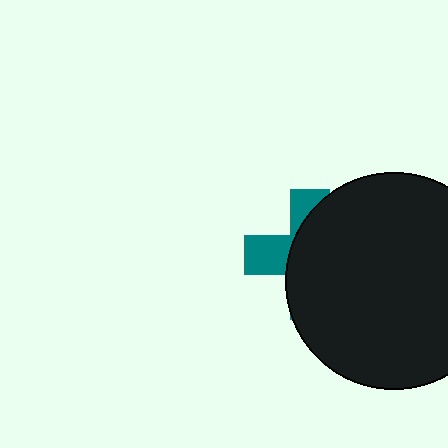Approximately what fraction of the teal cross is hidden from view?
Roughly 68% of the teal cross is hidden behind the black circle.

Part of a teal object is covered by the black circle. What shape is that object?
It is a cross.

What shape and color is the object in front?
The object in front is a black circle.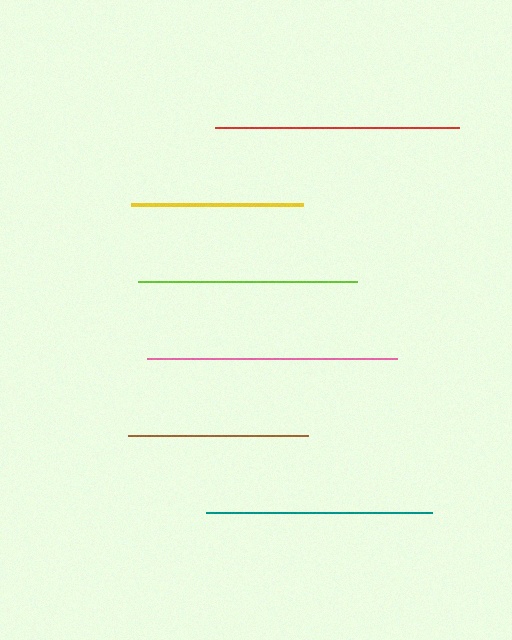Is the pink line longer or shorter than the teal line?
The pink line is longer than the teal line.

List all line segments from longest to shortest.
From longest to shortest: pink, red, teal, lime, brown, yellow.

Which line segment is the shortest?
The yellow line is the shortest at approximately 173 pixels.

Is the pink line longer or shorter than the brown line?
The pink line is longer than the brown line.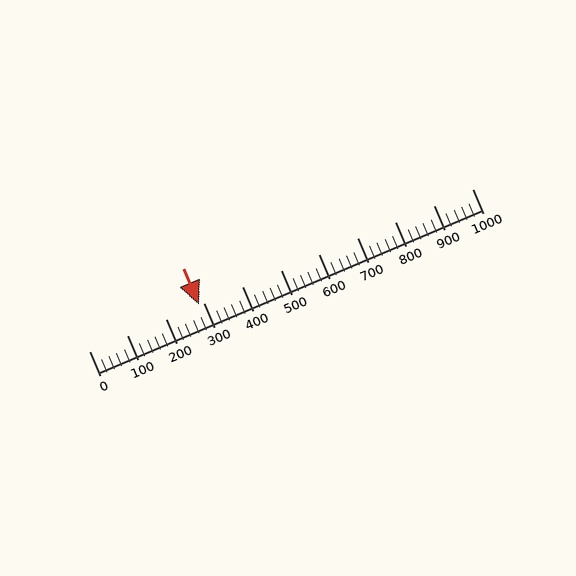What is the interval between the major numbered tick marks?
The major tick marks are spaced 100 units apart.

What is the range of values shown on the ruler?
The ruler shows values from 0 to 1000.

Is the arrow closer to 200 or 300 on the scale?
The arrow is closer to 300.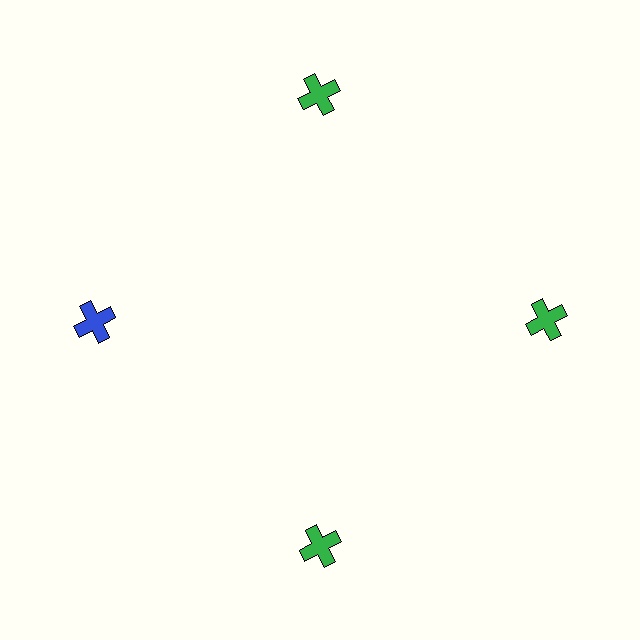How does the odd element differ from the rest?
It has a different color: blue instead of green.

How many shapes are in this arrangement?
There are 4 shapes arranged in a ring pattern.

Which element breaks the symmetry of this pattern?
The blue cross at roughly the 9 o'clock position breaks the symmetry. All other shapes are green crosses.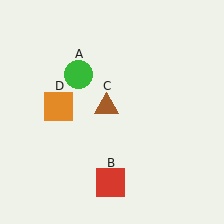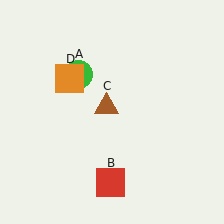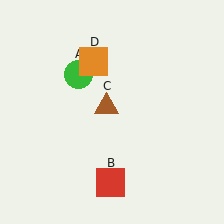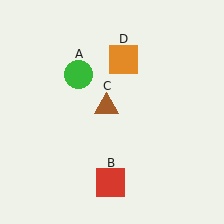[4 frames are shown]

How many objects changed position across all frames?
1 object changed position: orange square (object D).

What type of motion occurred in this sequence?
The orange square (object D) rotated clockwise around the center of the scene.